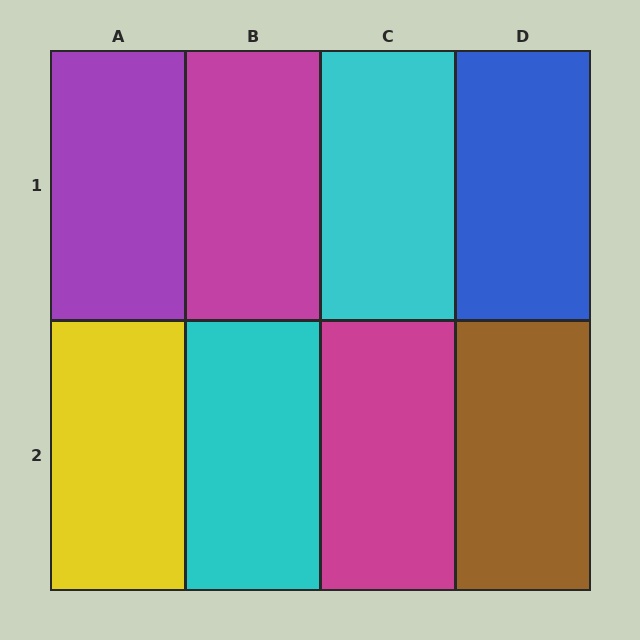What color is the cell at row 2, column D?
Brown.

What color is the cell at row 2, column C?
Magenta.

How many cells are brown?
1 cell is brown.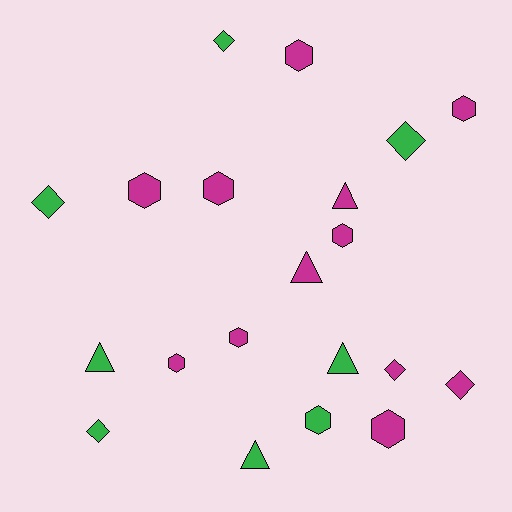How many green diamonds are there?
There are 4 green diamonds.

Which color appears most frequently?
Magenta, with 12 objects.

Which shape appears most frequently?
Hexagon, with 9 objects.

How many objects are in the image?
There are 20 objects.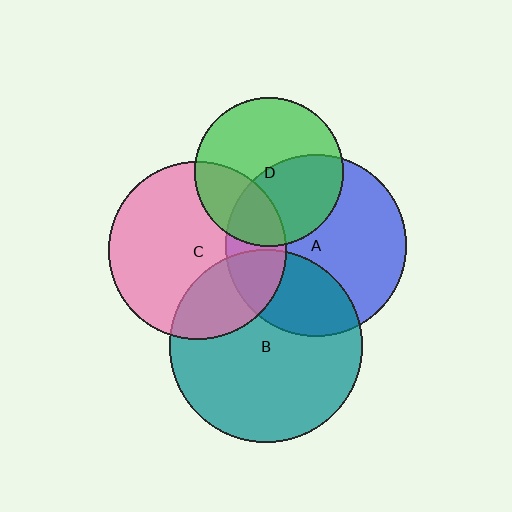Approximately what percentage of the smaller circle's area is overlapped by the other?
Approximately 25%.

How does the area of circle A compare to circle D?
Approximately 1.5 times.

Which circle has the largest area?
Circle B (teal).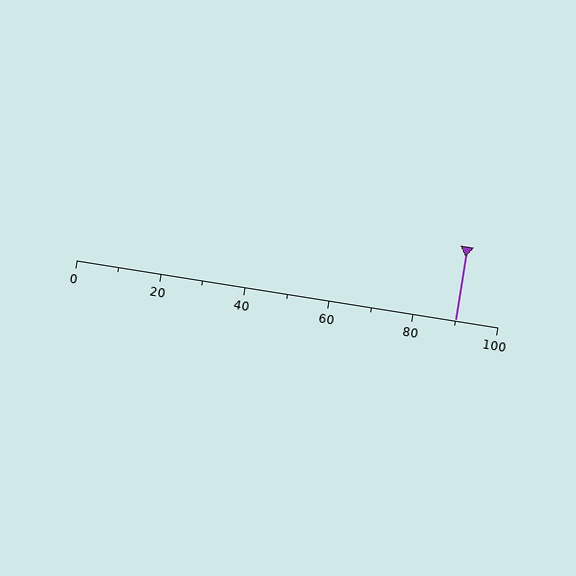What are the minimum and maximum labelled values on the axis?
The axis runs from 0 to 100.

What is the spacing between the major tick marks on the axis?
The major ticks are spaced 20 apart.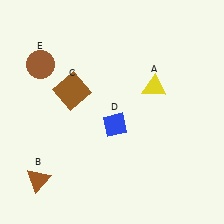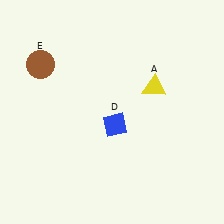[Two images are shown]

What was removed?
The brown triangle (B), the brown square (C) were removed in Image 2.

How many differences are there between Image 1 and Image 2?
There are 2 differences between the two images.